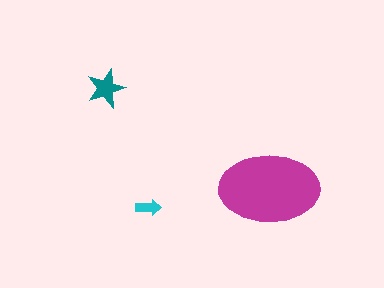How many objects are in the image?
There are 3 objects in the image.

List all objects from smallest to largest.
The cyan arrow, the teal star, the magenta ellipse.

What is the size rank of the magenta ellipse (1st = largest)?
1st.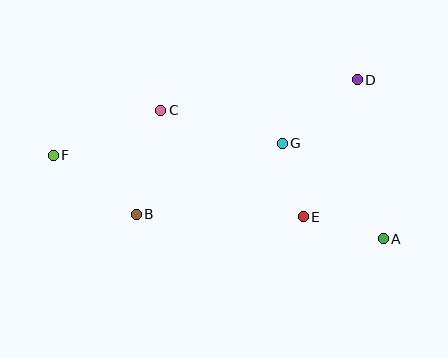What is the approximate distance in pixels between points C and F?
The distance between C and F is approximately 116 pixels.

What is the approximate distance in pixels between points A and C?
The distance between A and C is approximately 257 pixels.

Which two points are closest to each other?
Points E and G are closest to each other.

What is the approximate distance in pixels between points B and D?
The distance between B and D is approximately 259 pixels.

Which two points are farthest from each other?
Points A and F are farthest from each other.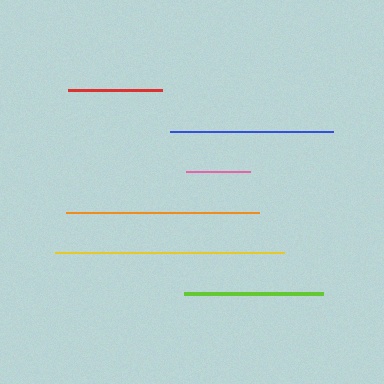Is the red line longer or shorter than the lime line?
The lime line is longer than the red line.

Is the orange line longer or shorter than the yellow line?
The yellow line is longer than the orange line.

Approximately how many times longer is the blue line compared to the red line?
The blue line is approximately 1.7 times the length of the red line.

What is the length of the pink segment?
The pink segment is approximately 64 pixels long.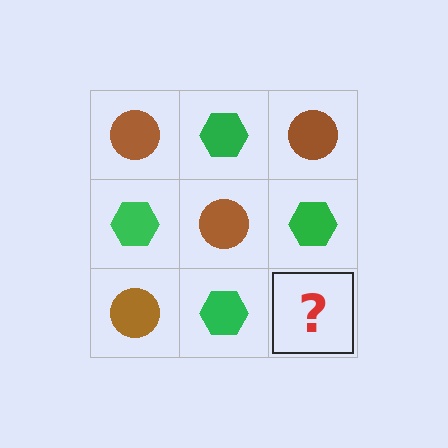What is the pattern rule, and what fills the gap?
The rule is that it alternates brown circle and green hexagon in a checkerboard pattern. The gap should be filled with a brown circle.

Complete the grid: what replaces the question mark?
The question mark should be replaced with a brown circle.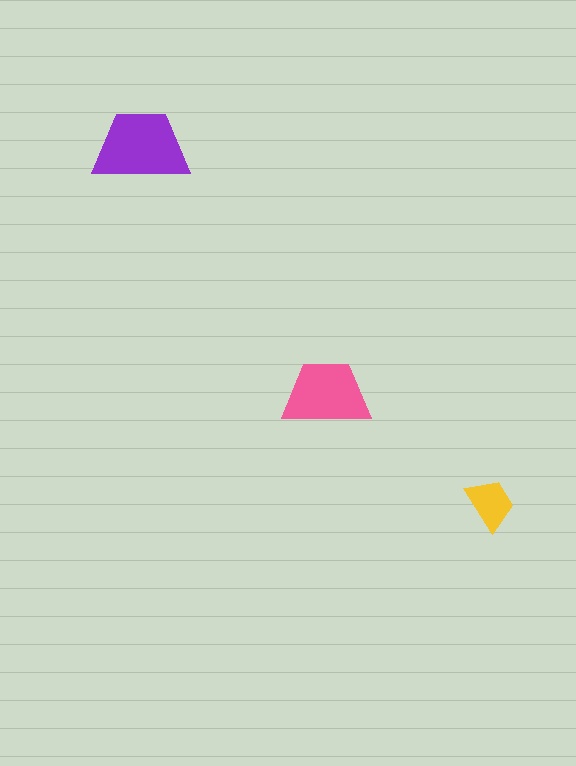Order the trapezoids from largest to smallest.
the purple one, the pink one, the yellow one.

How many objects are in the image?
There are 3 objects in the image.